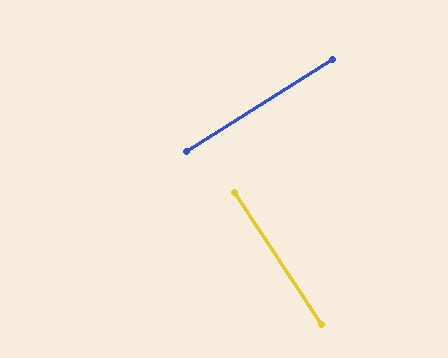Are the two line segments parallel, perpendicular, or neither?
Perpendicular — they meet at approximately 89°.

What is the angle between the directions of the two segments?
Approximately 89 degrees.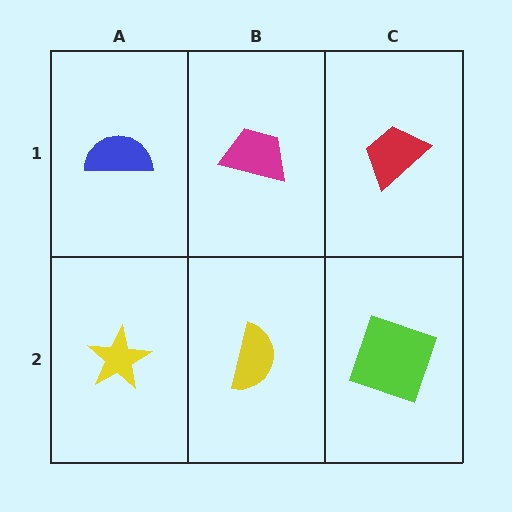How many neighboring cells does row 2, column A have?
2.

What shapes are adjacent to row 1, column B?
A yellow semicircle (row 2, column B), a blue semicircle (row 1, column A), a red trapezoid (row 1, column C).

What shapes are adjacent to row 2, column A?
A blue semicircle (row 1, column A), a yellow semicircle (row 2, column B).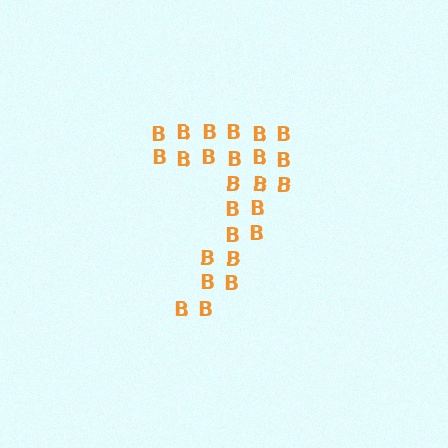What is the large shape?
The large shape is the digit 7.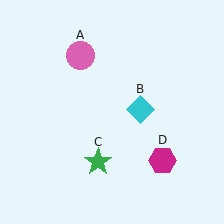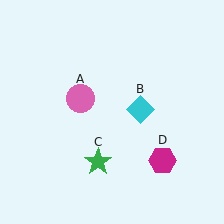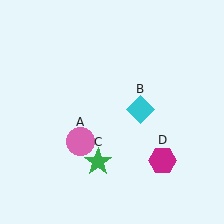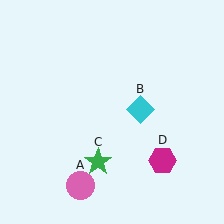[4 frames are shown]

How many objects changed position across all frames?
1 object changed position: pink circle (object A).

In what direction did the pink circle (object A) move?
The pink circle (object A) moved down.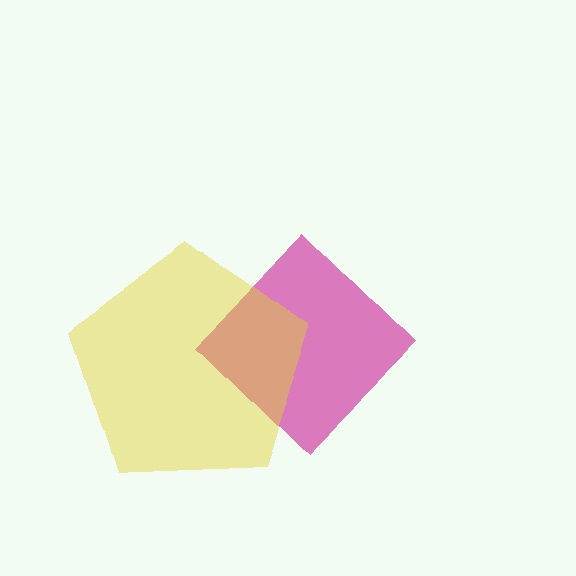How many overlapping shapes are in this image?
There are 2 overlapping shapes in the image.